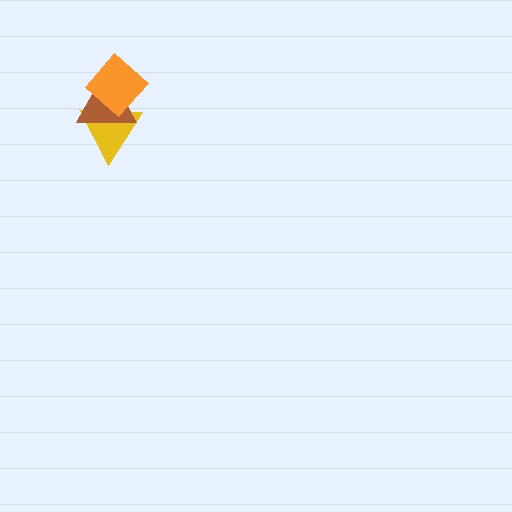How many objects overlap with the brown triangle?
2 objects overlap with the brown triangle.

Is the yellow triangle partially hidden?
Yes, it is partially covered by another shape.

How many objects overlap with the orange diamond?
2 objects overlap with the orange diamond.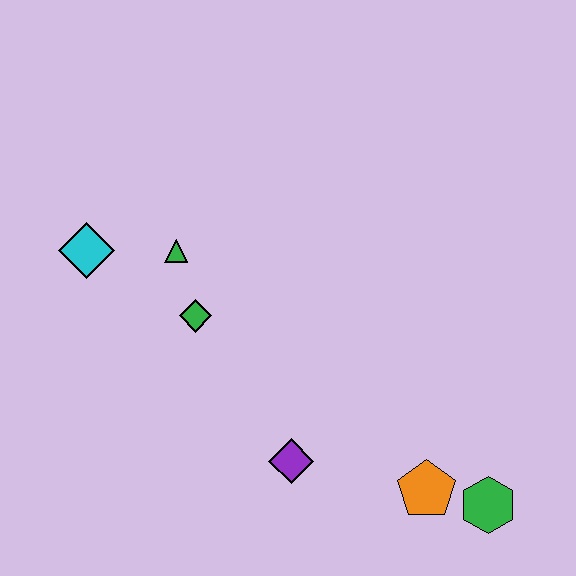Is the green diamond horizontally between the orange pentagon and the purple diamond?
No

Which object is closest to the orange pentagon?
The green hexagon is closest to the orange pentagon.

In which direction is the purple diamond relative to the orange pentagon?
The purple diamond is to the left of the orange pentagon.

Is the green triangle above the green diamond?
Yes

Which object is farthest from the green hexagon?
The cyan diamond is farthest from the green hexagon.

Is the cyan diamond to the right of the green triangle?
No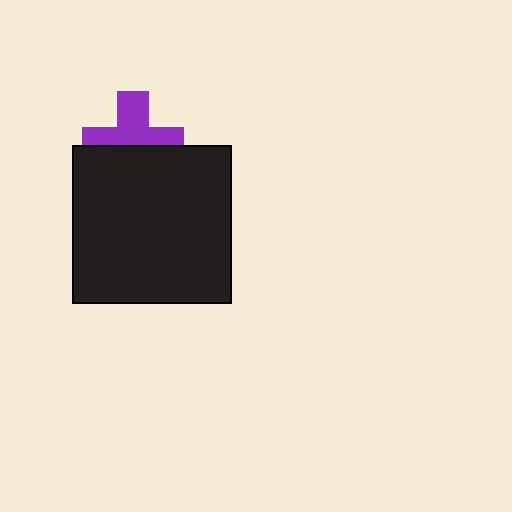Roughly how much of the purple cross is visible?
About half of it is visible (roughly 54%).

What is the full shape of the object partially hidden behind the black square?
The partially hidden object is a purple cross.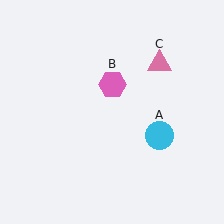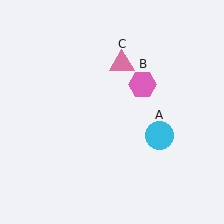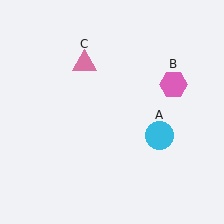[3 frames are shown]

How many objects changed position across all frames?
2 objects changed position: pink hexagon (object B), pink triangle (object C).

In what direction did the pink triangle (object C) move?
The pink triangle (object C) moved left.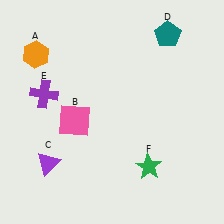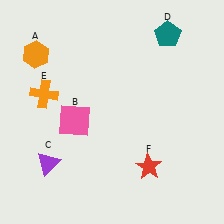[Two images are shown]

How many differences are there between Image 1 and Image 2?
There are 2 differences between the two images.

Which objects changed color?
E changed from purple to orange. F changed from green to red.